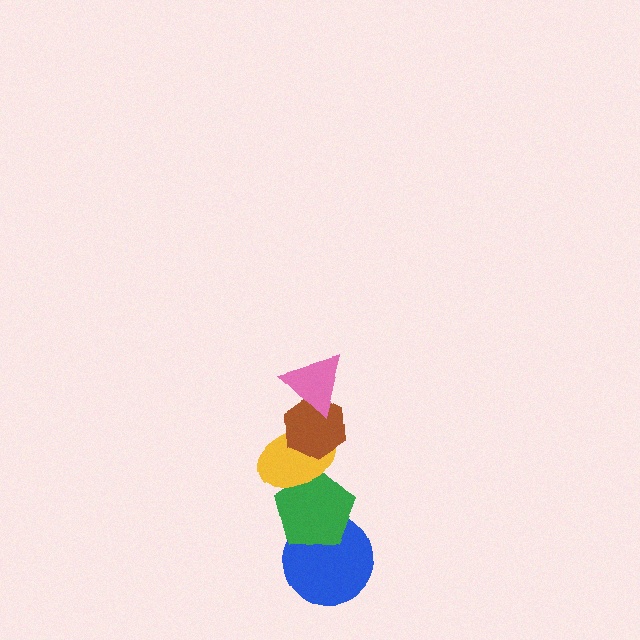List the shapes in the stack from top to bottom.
From top to bottom: the pink triangle, the brown hexagon, the yellow ellipse, the green pentagon, the blue circle.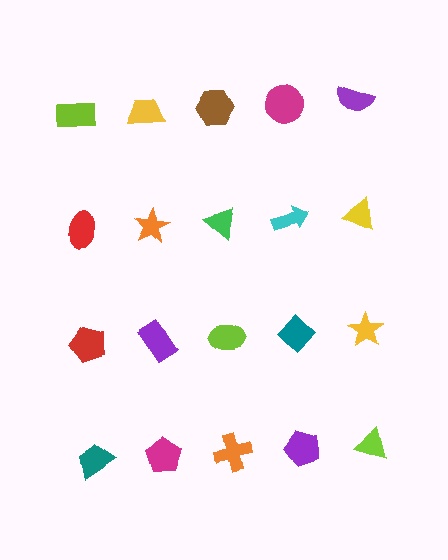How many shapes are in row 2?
5 shapes.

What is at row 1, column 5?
A purple semicircle.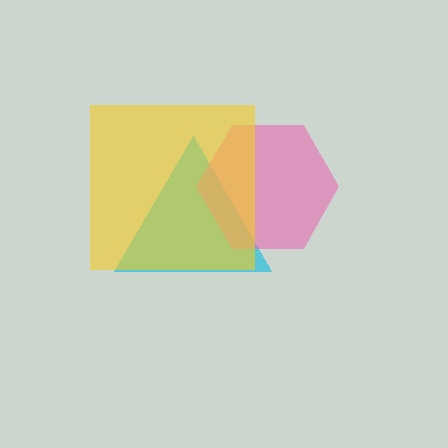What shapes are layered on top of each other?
The layered shapes are: a cyan triangle, a pink hexagon, a yellow square.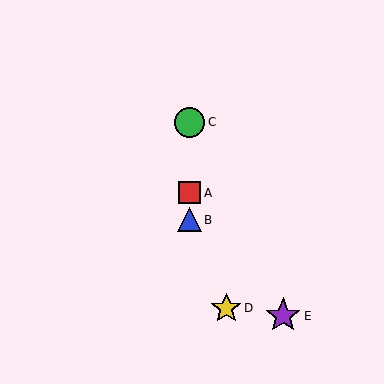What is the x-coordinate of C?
Object C is at x≈189.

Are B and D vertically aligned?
No, B is at x≈189 and D is at x≈226.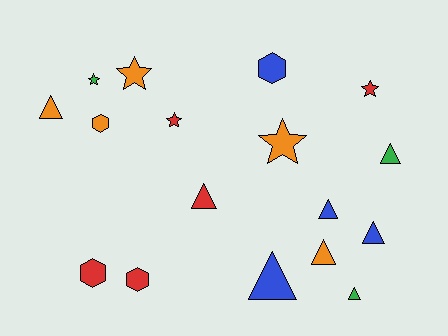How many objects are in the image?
There are 17 objects.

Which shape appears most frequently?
Triangle, with 8 objects.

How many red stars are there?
There are 2 red stars.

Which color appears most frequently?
Orange, with 5 objects.